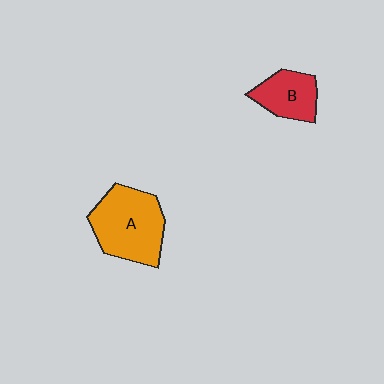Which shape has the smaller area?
Shape B (red).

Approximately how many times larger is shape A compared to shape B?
Approximately 1.7 times.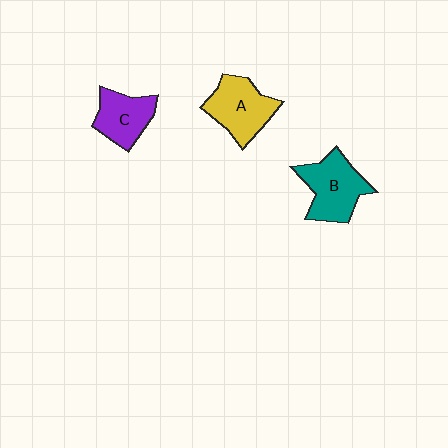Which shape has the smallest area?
Shape C (purple).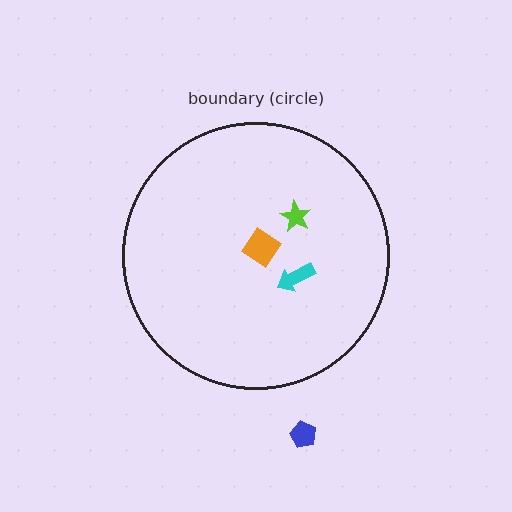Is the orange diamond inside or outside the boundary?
Inside.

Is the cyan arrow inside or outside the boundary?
Inside.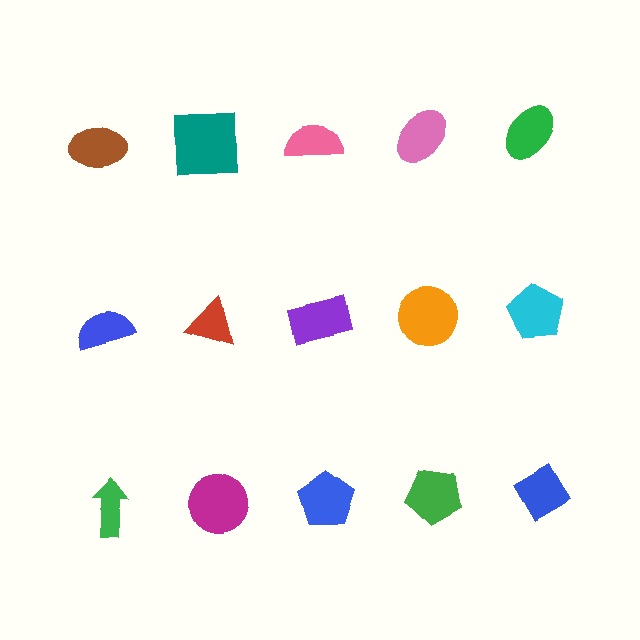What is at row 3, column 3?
A blue pentagon.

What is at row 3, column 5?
A blue diamond.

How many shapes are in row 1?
5 shapes.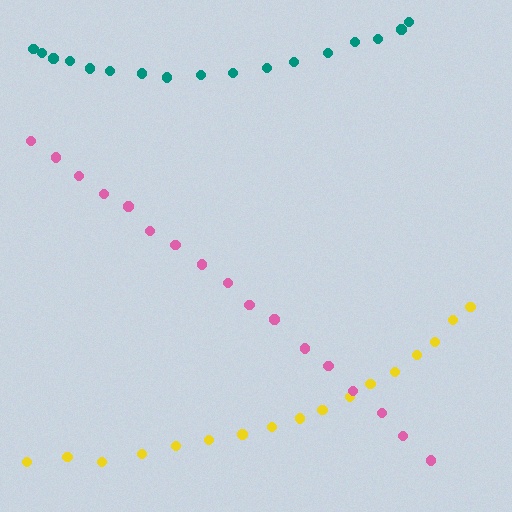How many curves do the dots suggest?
There are 3 distinct paths.